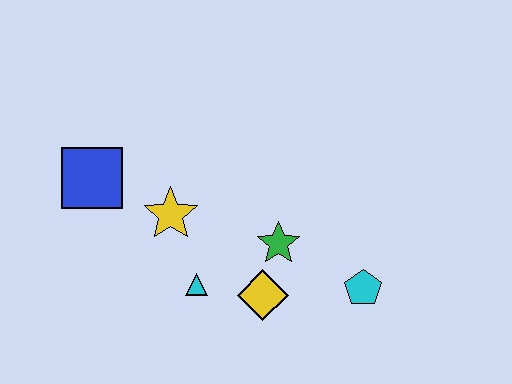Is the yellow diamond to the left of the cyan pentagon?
Yes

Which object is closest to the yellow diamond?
The green star is closest to the yellow diamond.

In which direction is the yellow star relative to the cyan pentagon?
The yellow star is to the left of the cyan pentagon.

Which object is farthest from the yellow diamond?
The blue square is farthest from the yellow diamond.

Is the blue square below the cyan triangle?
No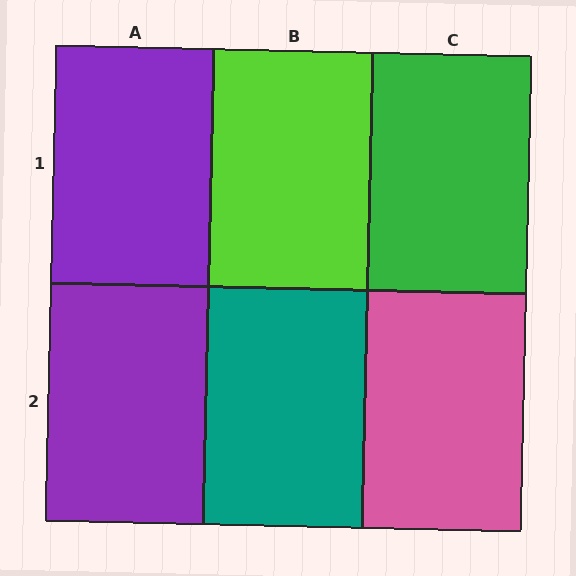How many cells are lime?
1 cell is lime.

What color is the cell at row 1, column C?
Green.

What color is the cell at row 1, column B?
Lime.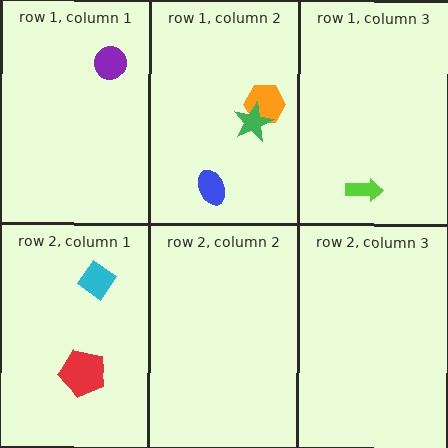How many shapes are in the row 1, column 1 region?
1.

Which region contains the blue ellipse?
The row 1, column 2 region.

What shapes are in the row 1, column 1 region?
The purple circle.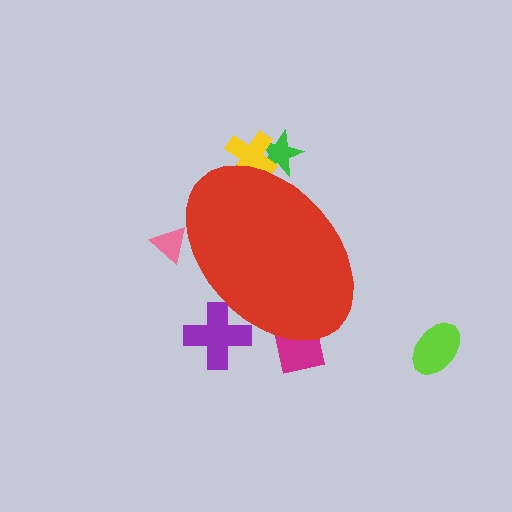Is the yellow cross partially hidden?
Yes, the yellow cross is partially hidden behind the red ellipse.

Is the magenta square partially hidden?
Yes, the magenta square is partially hidden behind the red ellipse.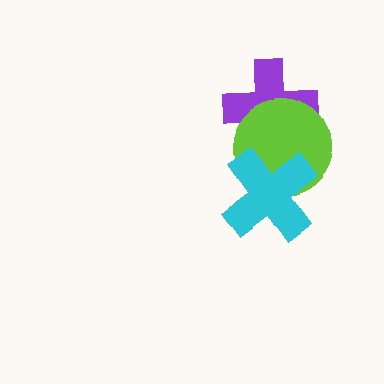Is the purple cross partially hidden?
Yes, it is partially covered by another shape.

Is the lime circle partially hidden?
Yes, it is partially covered by another shape.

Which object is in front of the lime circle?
The cyan cross is in front of the lime circle.